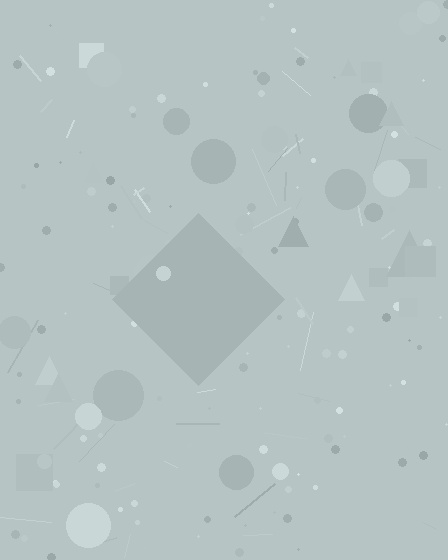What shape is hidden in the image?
A diamond is hidden in the image.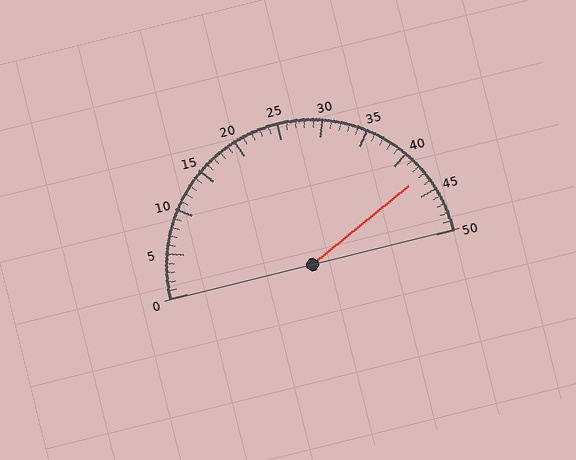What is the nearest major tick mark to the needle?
The nearest major tick mark is 45.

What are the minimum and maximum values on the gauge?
The gauge ranges from 0 to 50.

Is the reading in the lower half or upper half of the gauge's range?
The reading is in the upper half of the range (0 to 50).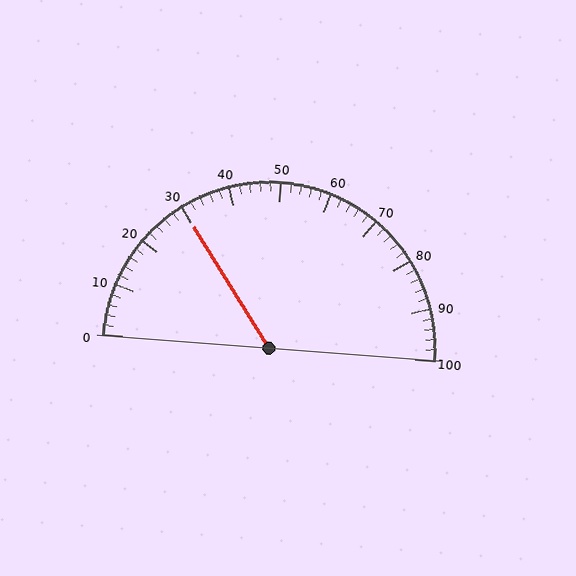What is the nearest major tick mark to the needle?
The nearest major tick mark is 30.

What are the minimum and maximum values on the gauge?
The gauge ranges from 0 to 100.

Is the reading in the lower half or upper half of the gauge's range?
The reading is in the lower half of the range (0 to 100).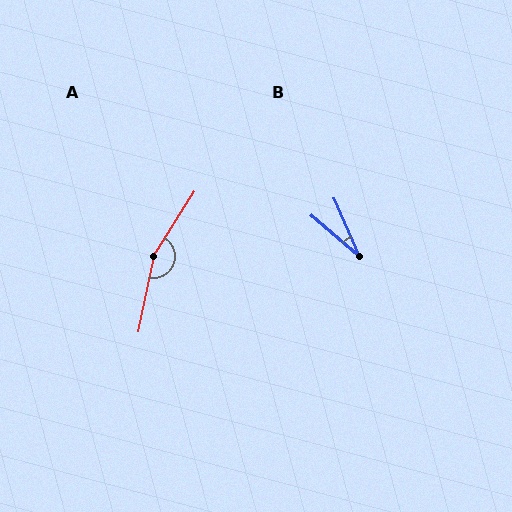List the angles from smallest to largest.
B (26°), A (160°).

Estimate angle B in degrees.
Approximately 26 degrees.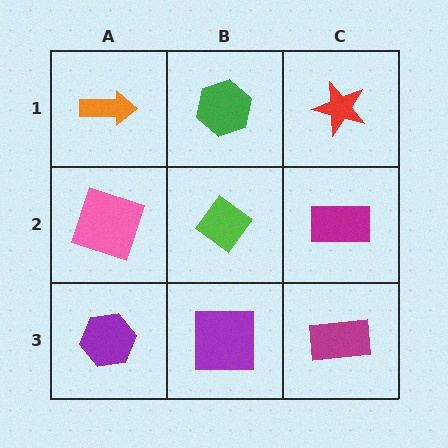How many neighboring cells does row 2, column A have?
3.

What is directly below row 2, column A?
A purple hexagon.